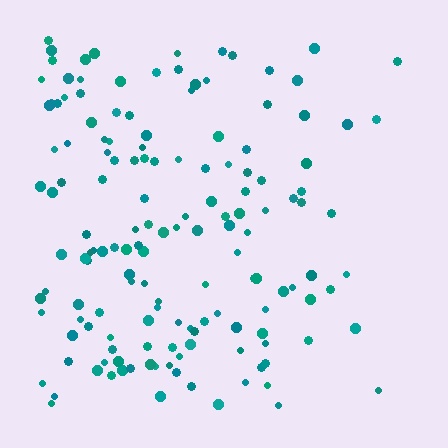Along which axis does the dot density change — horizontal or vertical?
Horizontal.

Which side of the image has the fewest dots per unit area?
The right.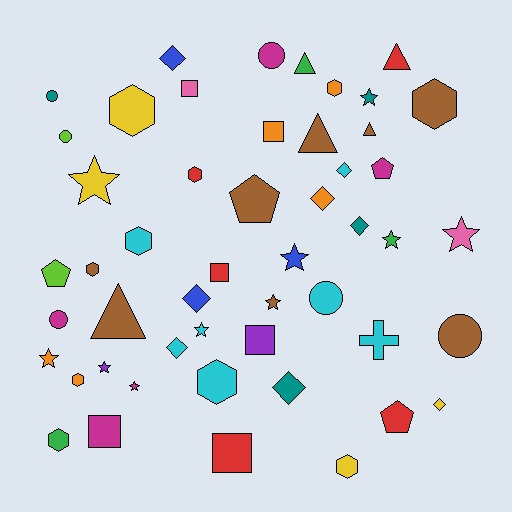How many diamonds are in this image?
There are 8 diamonds.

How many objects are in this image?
There are 50 objects.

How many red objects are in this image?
There are 5 red objects.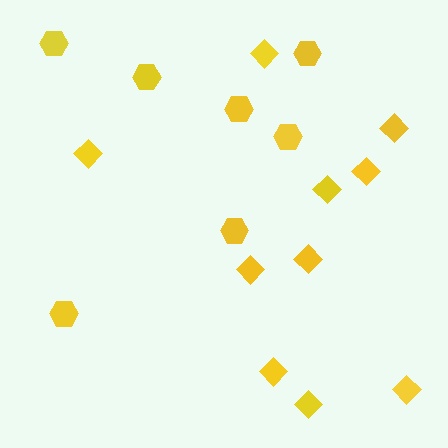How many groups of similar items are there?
There are 2 groups: one group of hexagons (7) and one group of diamonds (10).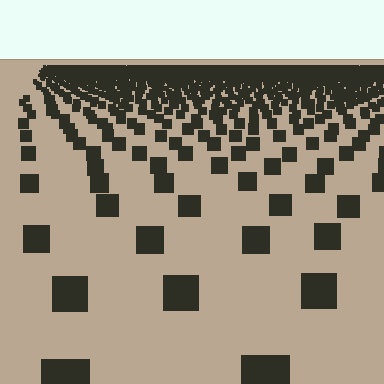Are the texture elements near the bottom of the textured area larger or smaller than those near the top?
Larger. Near the bottom, elements are closer to the viewer and appear at a bigger on-screen size.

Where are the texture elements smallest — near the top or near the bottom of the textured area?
Near the top.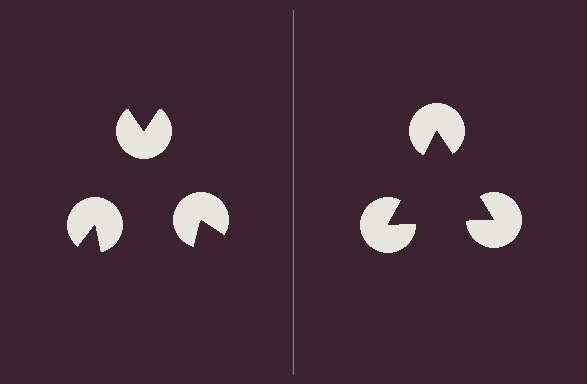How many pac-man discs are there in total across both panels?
6 — 3 on each side.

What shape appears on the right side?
An illusory triangle.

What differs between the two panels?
The pac-man discs are positioned identically on both sides; only the wedge orientations differ. On the right they align to a triangle; on the left they are misaligned.